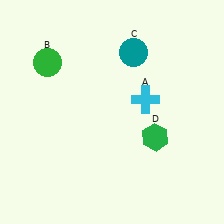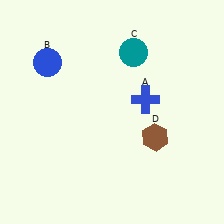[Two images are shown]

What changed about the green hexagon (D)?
In Image 1, D is green. In Image 2, it changed to brown.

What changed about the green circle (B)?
In Image 1, B is green. In Image 2, it changed to blue.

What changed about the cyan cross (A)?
In Image 1, A is cyan. In Image 2, it changed to blue.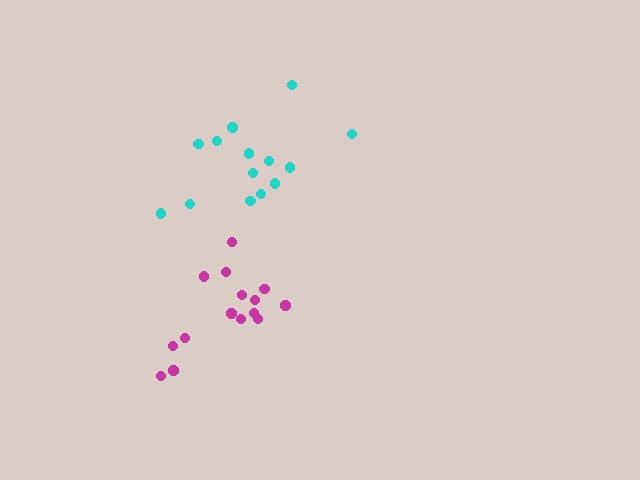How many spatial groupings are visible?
There are 2 spatial groupings.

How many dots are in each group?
Group 1: 14 dots, Group 2: 15 dots (29 total).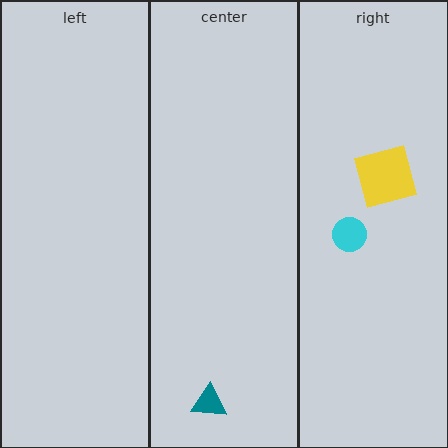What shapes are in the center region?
The teal triangle.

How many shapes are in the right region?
2.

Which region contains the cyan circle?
The right region.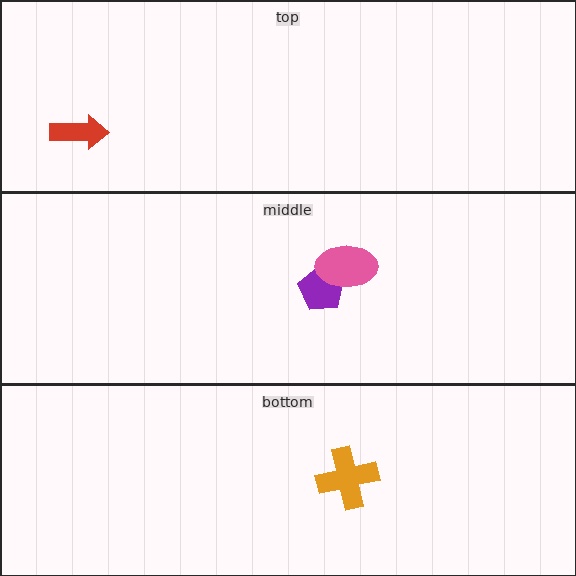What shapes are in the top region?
The red arrow.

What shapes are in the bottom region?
The orange cross.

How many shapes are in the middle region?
2.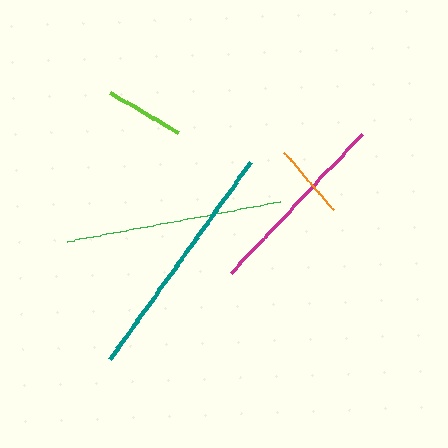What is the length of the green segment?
The green segment is approximately 217 pixels long.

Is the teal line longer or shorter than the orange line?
The teal line is longer than the orange line.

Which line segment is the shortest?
The orange line is the shortest at approximately 75 pixels.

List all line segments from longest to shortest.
From longest to shortest: teal, green, magenta, lime, orange.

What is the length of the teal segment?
The teal segment is approximately 242 pixels long.